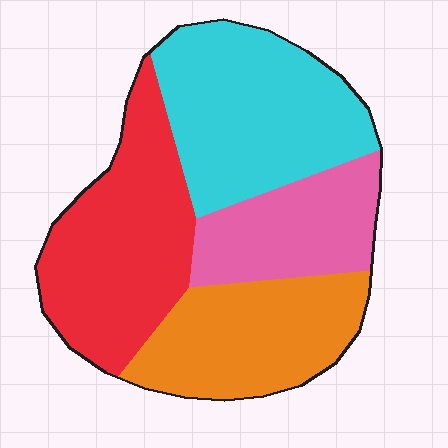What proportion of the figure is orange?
Orange takes up about one quarter (1/4) of the figure.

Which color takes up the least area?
Pink, at roughly 20%.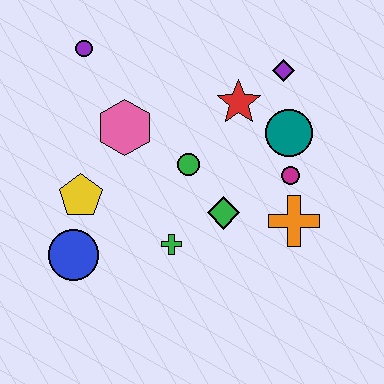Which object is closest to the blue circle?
The yellow pentagon is closest to the blue circle.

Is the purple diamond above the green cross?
Yes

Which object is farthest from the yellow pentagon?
The purple diamond is farthest from the yellow pentagon.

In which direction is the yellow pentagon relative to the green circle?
The yellow pentagon is to the left of the green circle.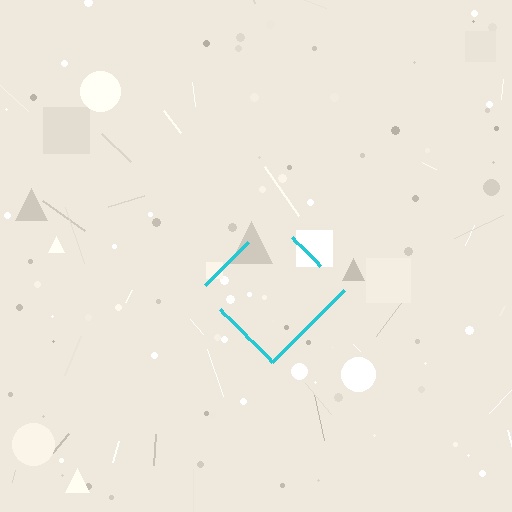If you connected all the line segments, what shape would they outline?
They would outline a diamond.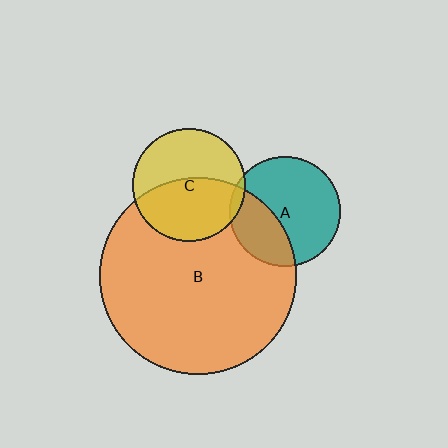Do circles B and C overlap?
Yes.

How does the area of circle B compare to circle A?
Approximately 3.2 times.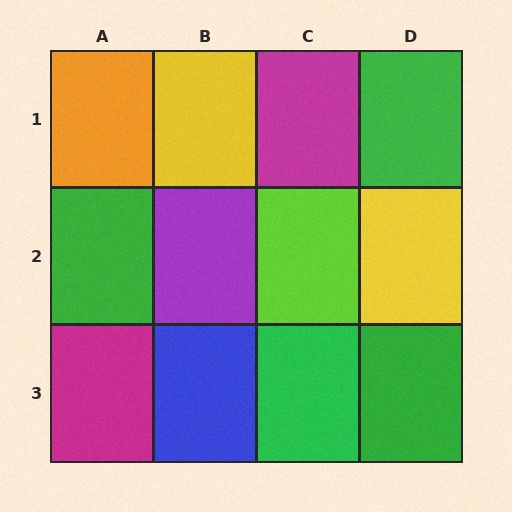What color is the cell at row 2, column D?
Yellow.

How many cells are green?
4 cells are green.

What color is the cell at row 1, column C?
Magenta.